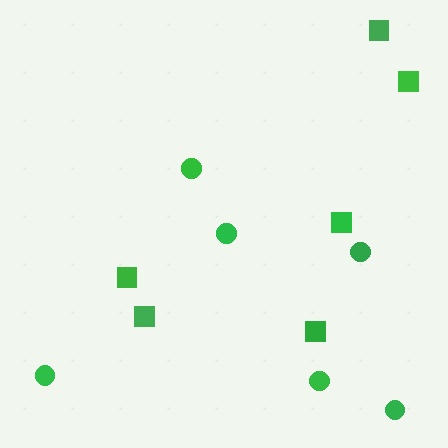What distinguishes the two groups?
There are 2 groups: one group of squares (6) and one group of circles (6).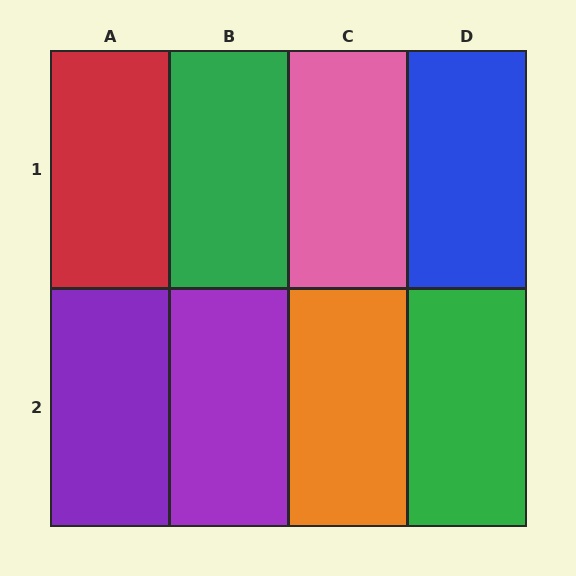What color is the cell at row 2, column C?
Orange.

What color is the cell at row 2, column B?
Purple.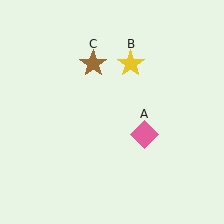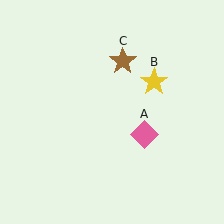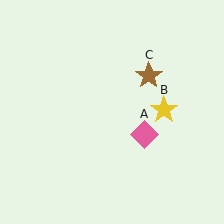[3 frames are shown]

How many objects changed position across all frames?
2 objects changed position: yellow star (object B), brown star (object C).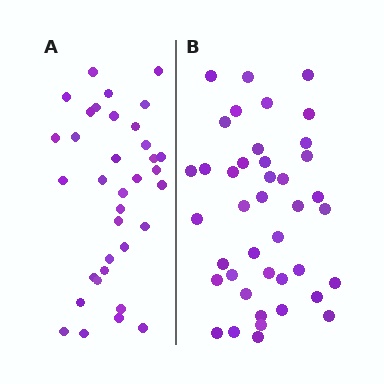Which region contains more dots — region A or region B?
Region B (the right region) has more dots.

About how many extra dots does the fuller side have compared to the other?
Region B has about 6 more dots than region A.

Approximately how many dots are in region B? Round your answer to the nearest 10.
About 40 dots. (The exact count is 41, which rounds to 40.)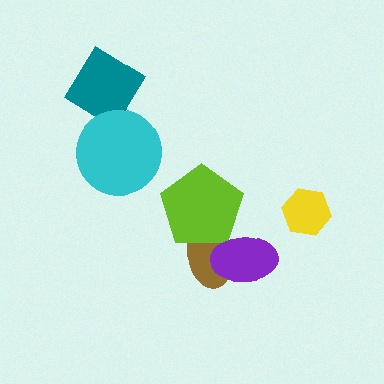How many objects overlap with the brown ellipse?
2 objects overlap with the brown ellipse.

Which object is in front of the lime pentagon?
The purple ellipse is in front of the lime pentagon.